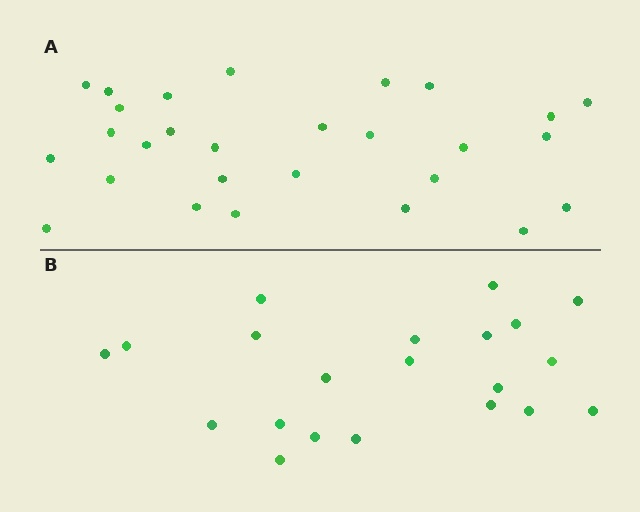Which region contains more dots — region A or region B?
Region A (the top region) has more dots.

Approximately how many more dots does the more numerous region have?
Region A has roughly 8 or so more dots than region B.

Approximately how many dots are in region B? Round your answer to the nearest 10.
About 20 dots. (The exact count is 21, which rounds to 20.)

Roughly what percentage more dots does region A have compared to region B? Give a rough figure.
About 35% more.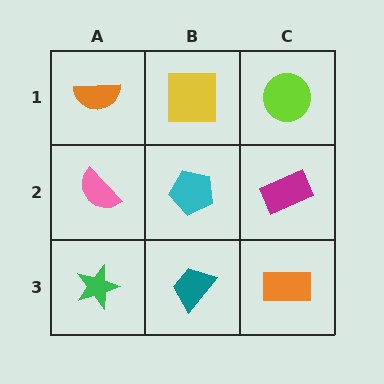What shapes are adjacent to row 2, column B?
A yellow square (row 1, column B), a teal trapezoid (row 3, column B), a pink semicircle (row 2, column A), a magenta rectangle (row 2, column C).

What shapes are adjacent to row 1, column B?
A cyan pentagon (row 2, column B), an orange semicircle (row 1, column A), a lime circle (row 1, column C).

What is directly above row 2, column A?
An orange semicircle.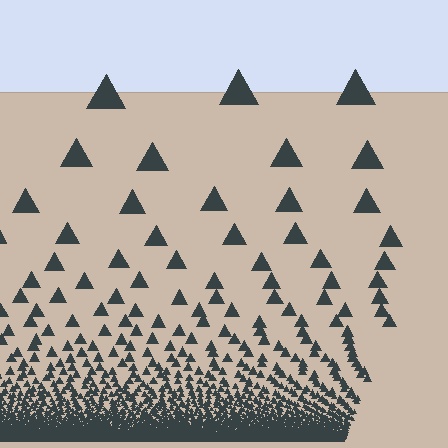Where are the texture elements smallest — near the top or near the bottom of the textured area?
Near the bottom.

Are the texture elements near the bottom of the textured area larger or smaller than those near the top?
Smaller. The gradient is inverted — elements near the bottom are smaller and denser.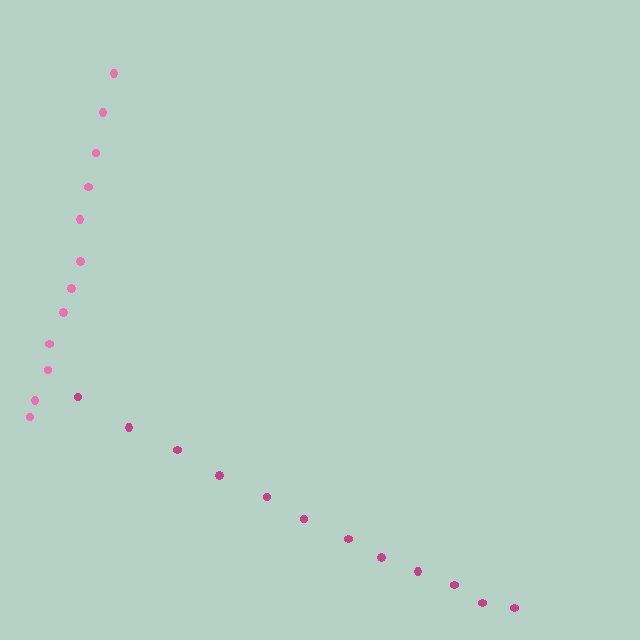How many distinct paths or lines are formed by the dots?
There are 2 distinct paths.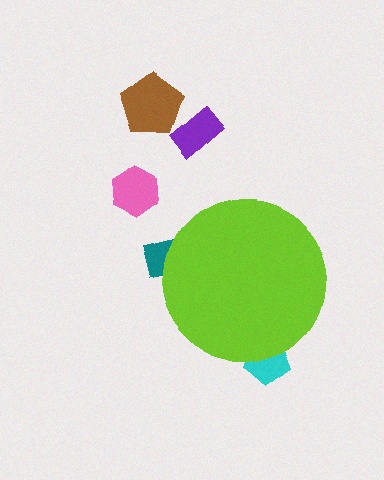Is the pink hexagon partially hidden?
No, the pink hexagon is fully visible.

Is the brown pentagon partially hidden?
No, the brown pentagon is fully visible.